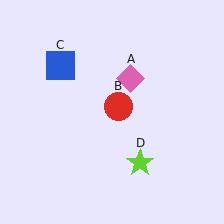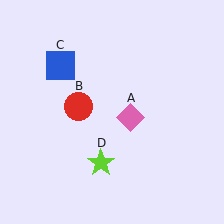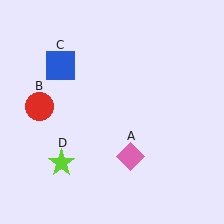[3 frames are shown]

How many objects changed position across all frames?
3 objects changed position: pink diamond (object A), red circle (object B), lime star (object D).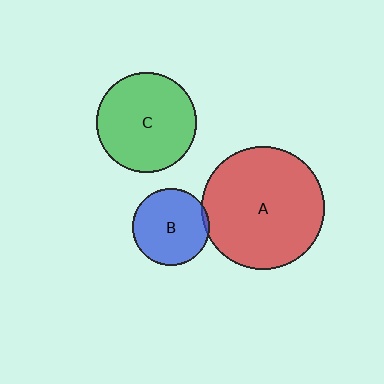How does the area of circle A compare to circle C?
Approximately 1.5 times.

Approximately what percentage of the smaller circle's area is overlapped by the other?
Approximately 5%.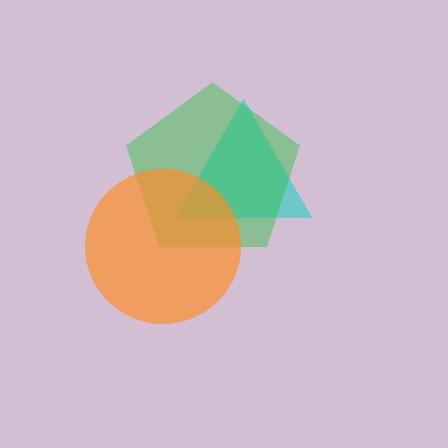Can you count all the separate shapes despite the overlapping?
Yes, there are 3 separate shapes.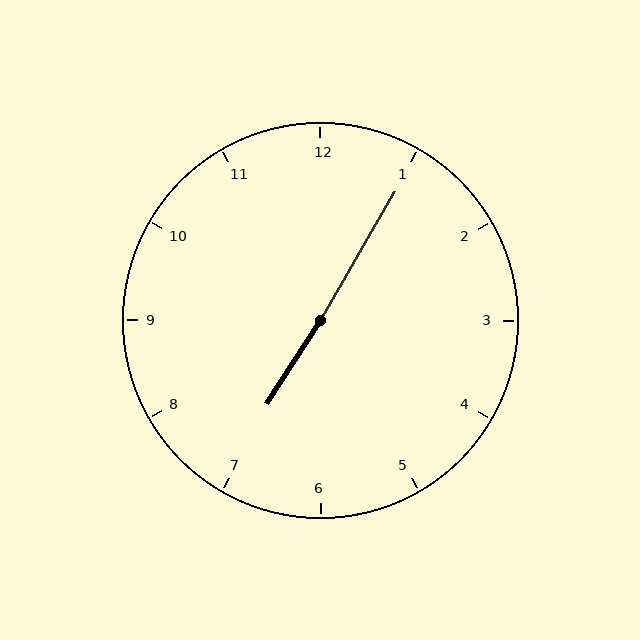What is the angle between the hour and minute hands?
Approximately 178 degrees.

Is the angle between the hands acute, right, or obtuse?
It is obtuse.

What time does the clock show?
7:05.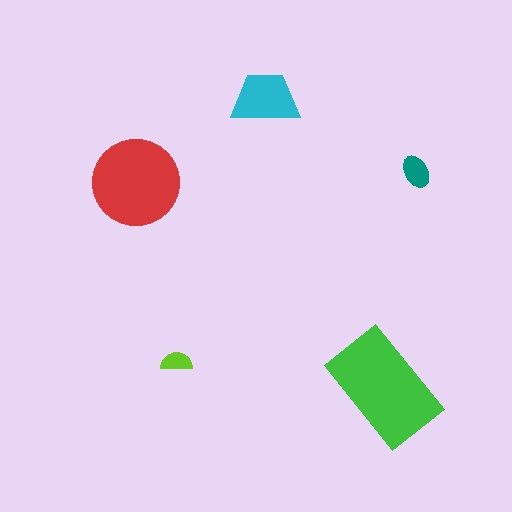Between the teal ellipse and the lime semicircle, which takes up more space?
The teal ellipse.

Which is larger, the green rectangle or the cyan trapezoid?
The green rectangle.